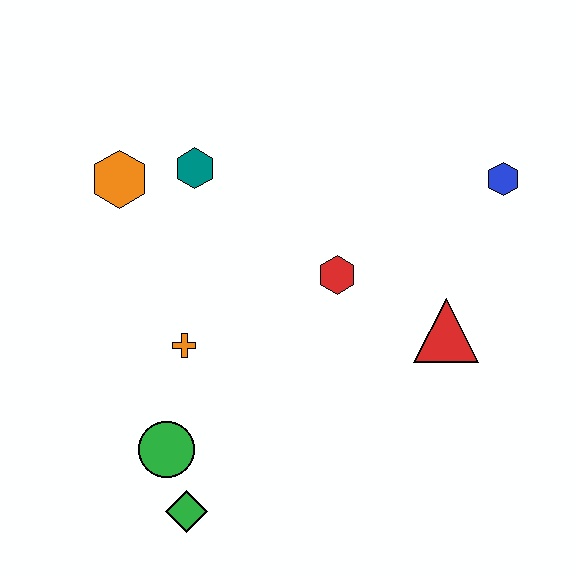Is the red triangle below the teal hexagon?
Yes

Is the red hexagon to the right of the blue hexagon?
No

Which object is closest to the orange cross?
The green circle is closest to the orange cross.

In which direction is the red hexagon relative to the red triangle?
The red hexagon is to the left of the red triangle.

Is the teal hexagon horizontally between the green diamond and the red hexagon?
Yes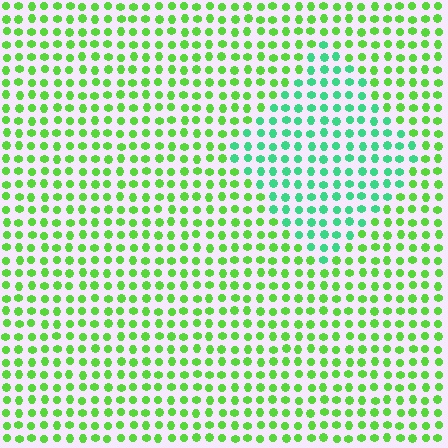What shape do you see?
I see a diamond.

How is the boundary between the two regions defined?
The boundary is defined purely by a slight shift in hue (about 40 degrees). Spacing, size, and orientation are identical on both sides.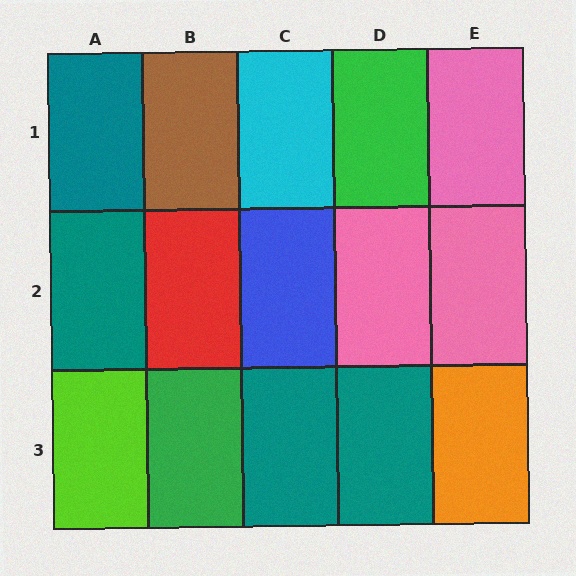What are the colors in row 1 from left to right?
Teal, brown, cyan, green, pink.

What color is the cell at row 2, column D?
Pink.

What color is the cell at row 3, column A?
Lime.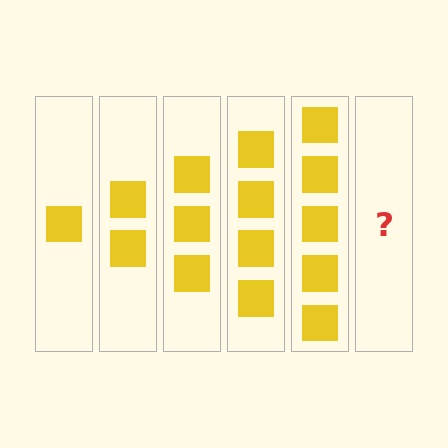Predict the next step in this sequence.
The next step is 6 squares.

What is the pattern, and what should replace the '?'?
The pattern is that each step adds one more square. The '?' should be 6 squares.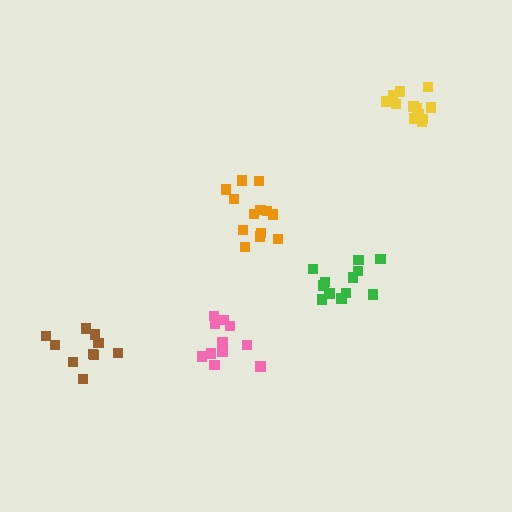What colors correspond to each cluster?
The clusters are colored: green, pink, orange, brown, yellow.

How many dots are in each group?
Group 1: 12 dots, Group 2: 11 dots, Group 3: 13 dots, Group 4: 10 dots, Group 5: 12 dots (58 total).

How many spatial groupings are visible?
There are 5 spatial groupings.